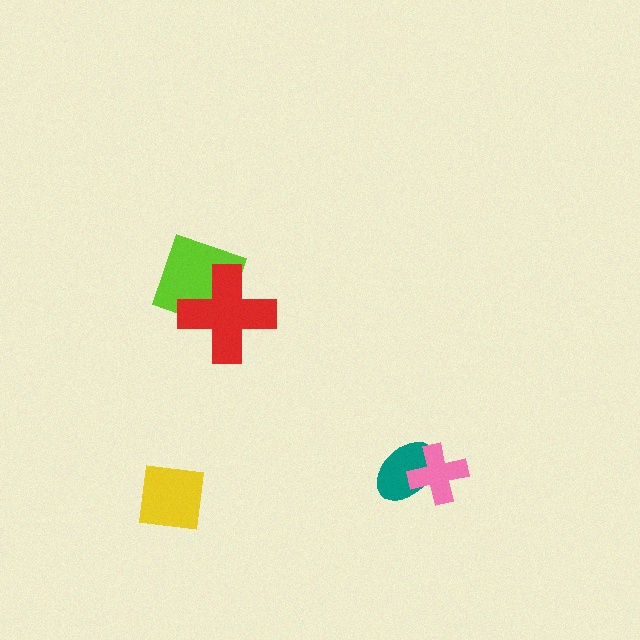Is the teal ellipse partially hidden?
Yes, it is partially covered by another shape.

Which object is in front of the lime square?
The red cross is in front of the lime square.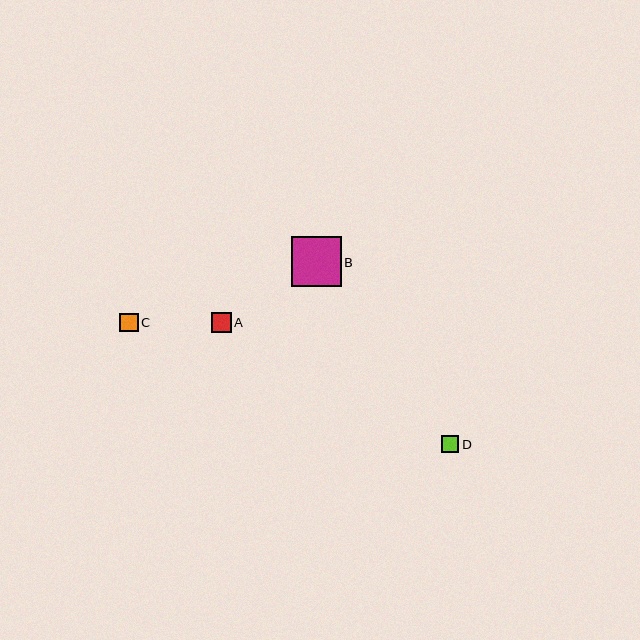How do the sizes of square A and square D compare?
Square A and square D are approximately the same size.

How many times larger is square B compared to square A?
Square B is approximately 2.6 times the size of square A.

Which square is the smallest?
Square D is the smallest with a size of approximately 18 pixels.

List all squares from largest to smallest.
From largest to smallest: B, A, C, D.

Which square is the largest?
Square B is the largest with a size of approximately 49 pixels.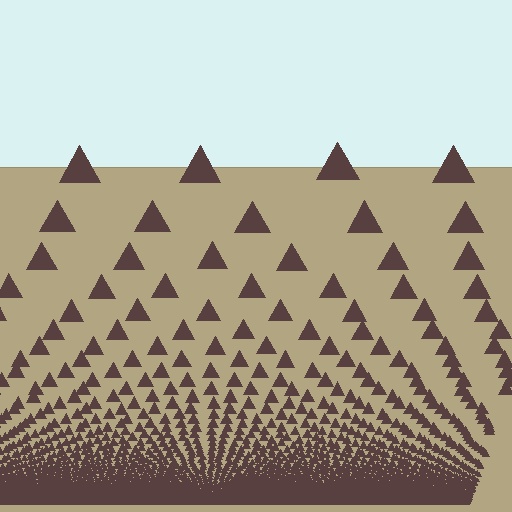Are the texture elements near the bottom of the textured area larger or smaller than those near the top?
Smaller. The gradient is inverted — elements near the bottom are smaller and denser.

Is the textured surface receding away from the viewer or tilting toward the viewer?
The surface appears to tilt toward the viewer. Texture elements get larger and sparser toward the top.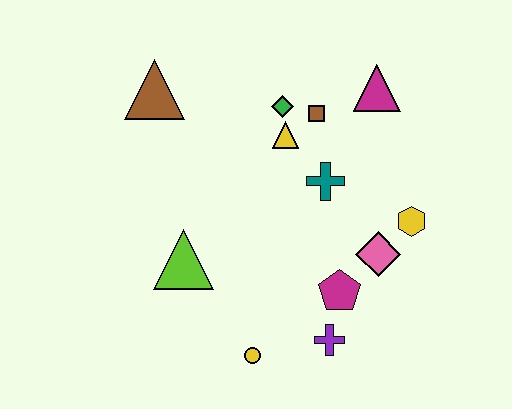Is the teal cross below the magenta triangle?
Yes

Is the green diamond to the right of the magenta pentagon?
No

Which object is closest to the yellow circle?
The purple cross is closest to the yellow circle.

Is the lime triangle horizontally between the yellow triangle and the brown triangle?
Yes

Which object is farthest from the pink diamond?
The brown triangle is farthest from the pink diamond.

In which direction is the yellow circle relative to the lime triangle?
The yellow circle is below the lime triangle.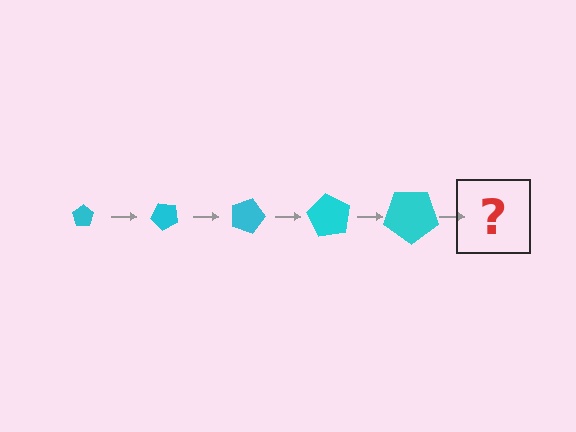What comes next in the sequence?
The next element should be a pentagon, larger than the previous one and rotated 225 degrees from the start.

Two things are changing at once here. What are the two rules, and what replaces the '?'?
The two rules are that the pentagon grows larger each step and it rotates 45 degrees each step. The '?' should be a pentagon, larger than the previous one and rotated 225 degrees from the start.